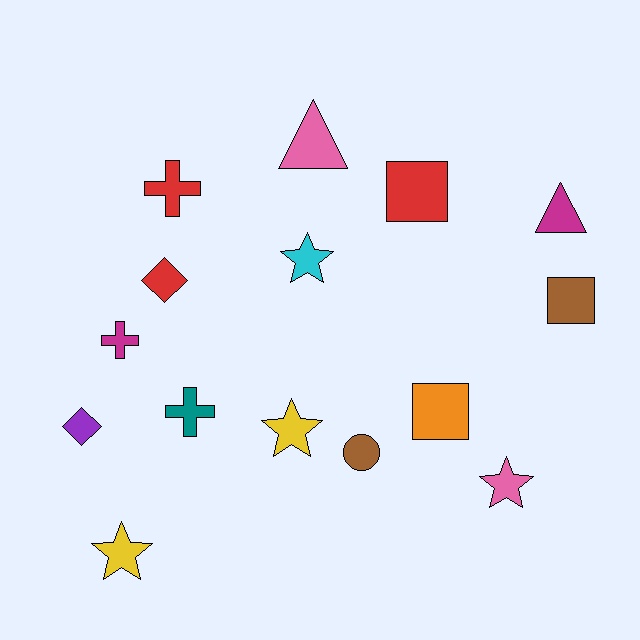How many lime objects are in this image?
There are no lime objects.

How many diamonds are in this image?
There are 2 diamonds.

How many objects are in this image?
There are 15 objects.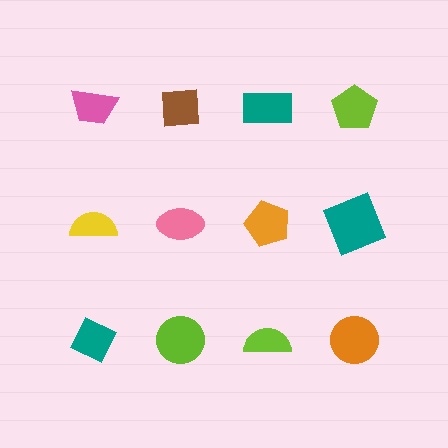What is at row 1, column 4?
A lime pentagon.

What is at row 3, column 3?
A lime semicircle.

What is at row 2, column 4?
A teal square.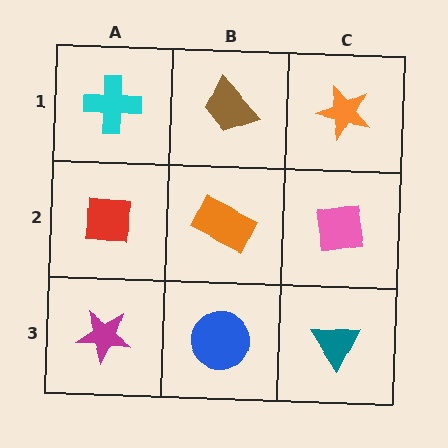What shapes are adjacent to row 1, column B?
An orange rectangle (row 2, column B), a cyan cross (row 1, column A), an orange star (row 1, column C).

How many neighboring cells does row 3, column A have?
2.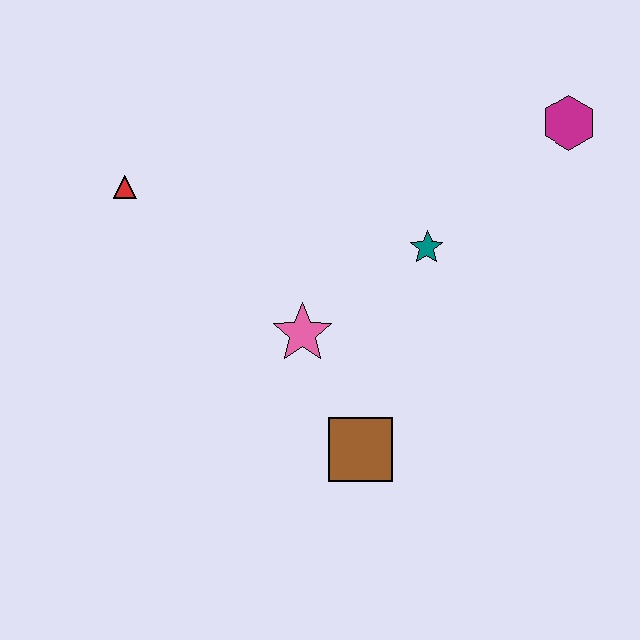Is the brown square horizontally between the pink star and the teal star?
Yes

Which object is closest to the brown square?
The pink star is closest to the brown square.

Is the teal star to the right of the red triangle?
Yes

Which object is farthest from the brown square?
The magenta hexagon is farthest from the brown square.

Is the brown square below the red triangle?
Yes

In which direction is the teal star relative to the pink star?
The teal star is to the right of the pink star.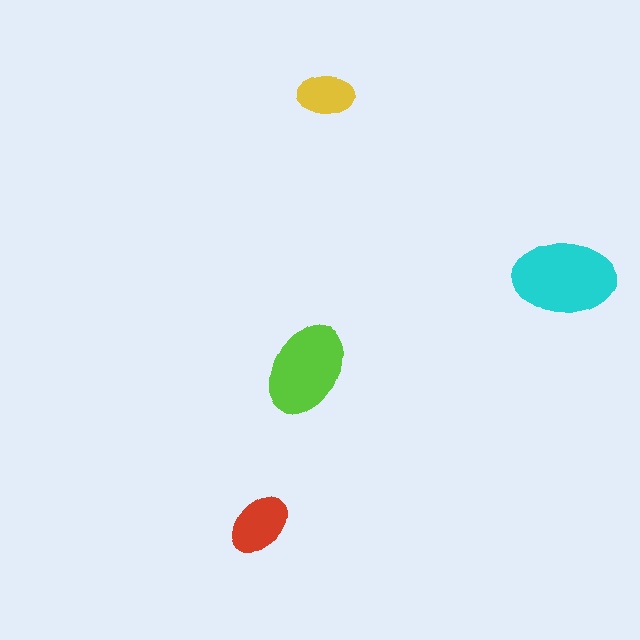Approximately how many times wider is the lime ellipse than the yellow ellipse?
About 1.5 times wider.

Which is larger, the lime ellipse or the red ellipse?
The lime one.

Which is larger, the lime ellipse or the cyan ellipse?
The cyan one.